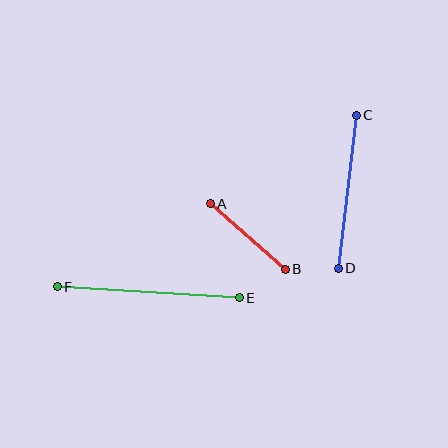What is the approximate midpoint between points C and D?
The midpoint is at approximately (347, 192) pixels.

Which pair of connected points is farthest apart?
Points E and F are farthest apart.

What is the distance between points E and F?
The distance is approximately 182 pixels.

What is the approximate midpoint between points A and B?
The midpoint is at approximately (248, 236) pixels.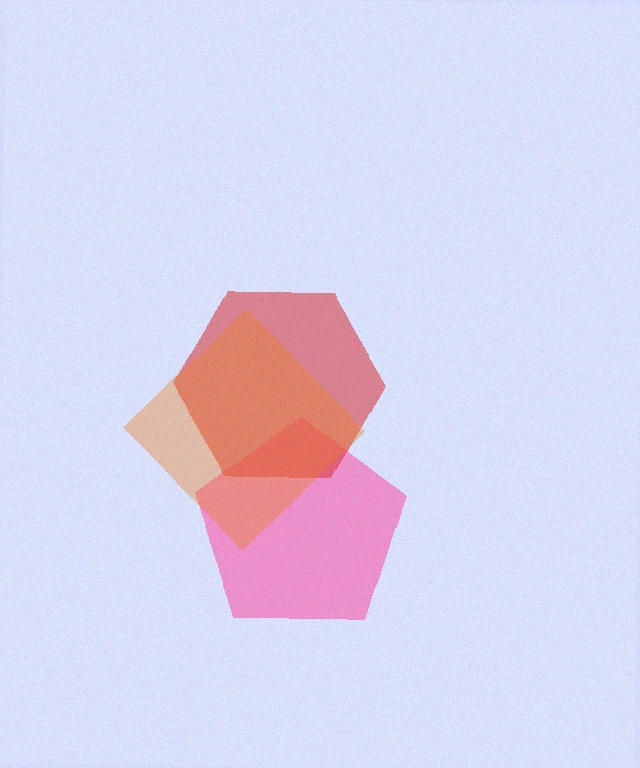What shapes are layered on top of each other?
The layered shapes are: a pink pentagon, a red hexagon, an orange diamond.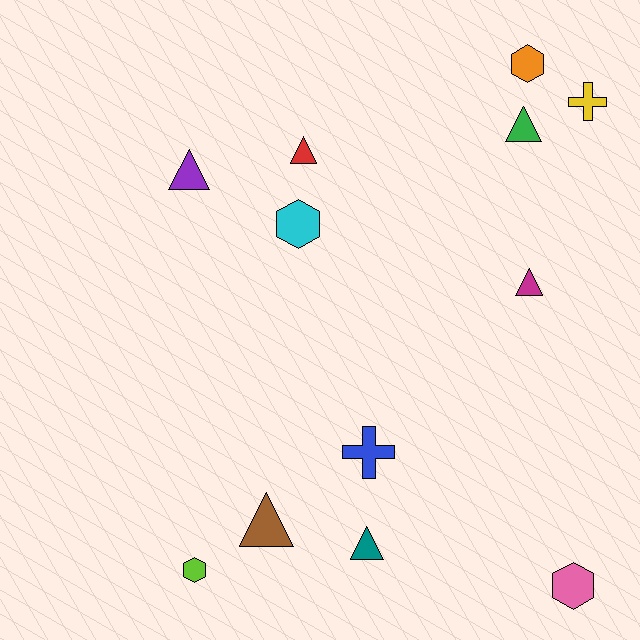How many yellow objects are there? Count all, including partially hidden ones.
There is 1 yellow object.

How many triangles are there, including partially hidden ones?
There are 6 triangles.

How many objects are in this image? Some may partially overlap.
There are 12 objects.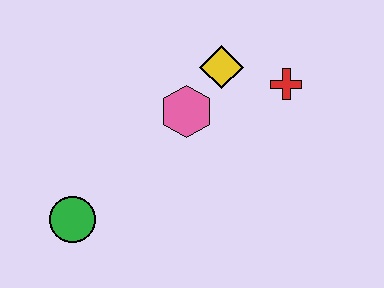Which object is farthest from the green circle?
The red cross is farthest from the green circle.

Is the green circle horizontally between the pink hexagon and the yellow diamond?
No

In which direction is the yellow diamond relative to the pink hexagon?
The yellow diamond is above the pink hexagon.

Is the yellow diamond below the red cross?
No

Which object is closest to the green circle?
The pink hexagon is closest to the green circle.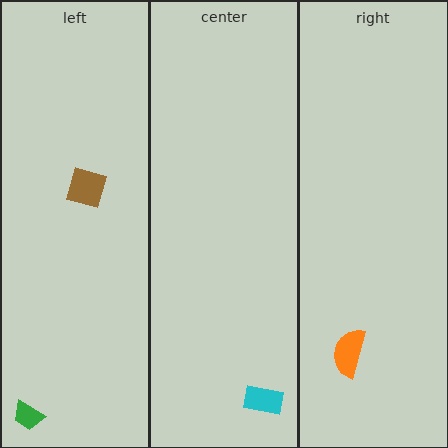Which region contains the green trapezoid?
The left region.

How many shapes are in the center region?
1.